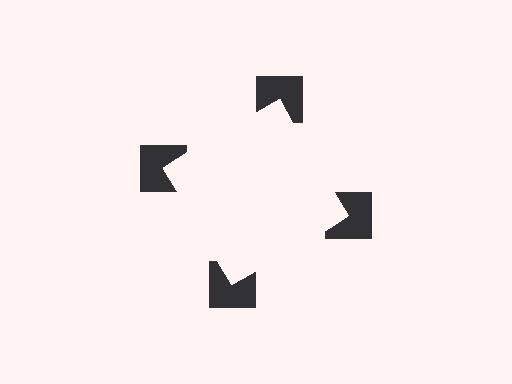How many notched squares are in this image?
There are 4 — one at each vertex of the illusory square.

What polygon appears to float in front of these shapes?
An illusory square — its edges are inferred from the aligned wedge cuts in the notched squares, not physically drawn.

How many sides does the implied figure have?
4 sides.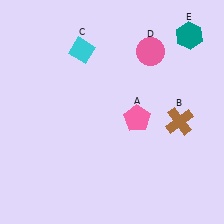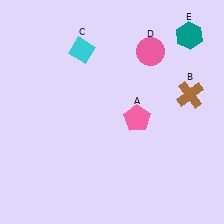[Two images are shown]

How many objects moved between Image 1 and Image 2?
1 object moved between the two images.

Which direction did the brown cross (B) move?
The brown cross (B) moved up.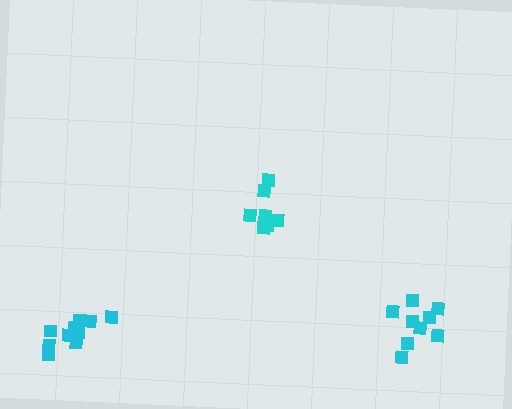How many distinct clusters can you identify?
There are 3 distinct clusters.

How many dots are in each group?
Group 1: 7 dots, Group 2: 9 dots, Group 3: 10 dots (26 total).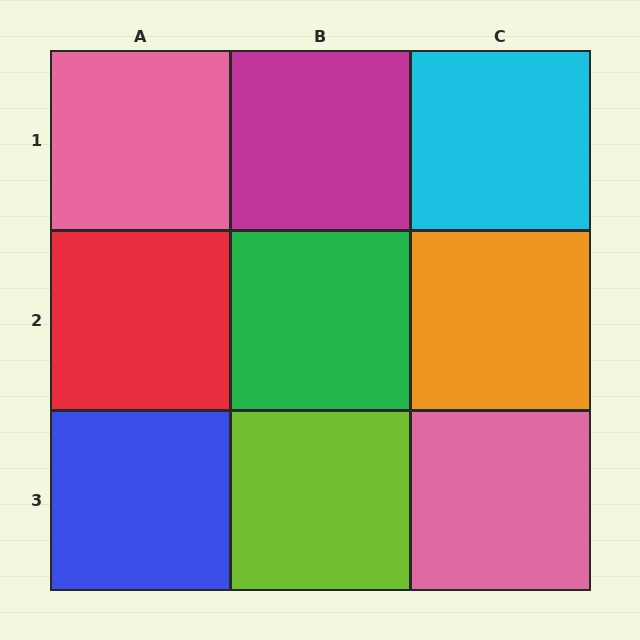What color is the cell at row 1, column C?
Cyan.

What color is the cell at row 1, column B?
Magenta.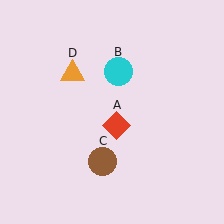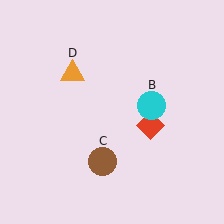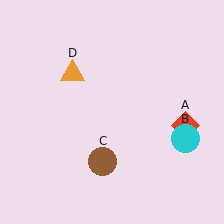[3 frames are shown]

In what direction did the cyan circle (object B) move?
The cyan circle (object B) moved down and to the right.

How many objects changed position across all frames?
2 objects changed position: red diamond (object A), cyan circle (object B).